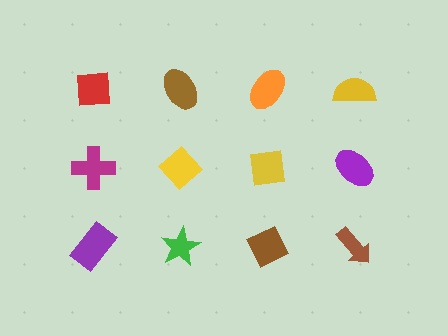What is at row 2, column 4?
A purple ellipse.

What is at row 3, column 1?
A purple rectangle.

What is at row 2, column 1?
A magenta cross.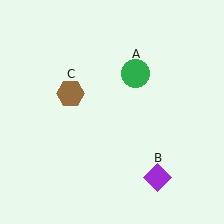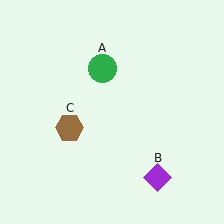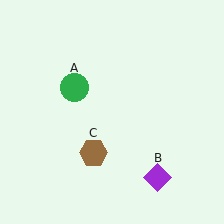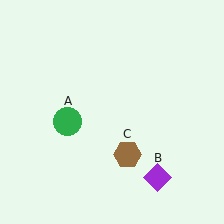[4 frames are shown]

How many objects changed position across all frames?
2 objects changed position: green circle (object A), brown hexagon (object C).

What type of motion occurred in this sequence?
The green circle (object A), brown hexagon (object C) rotated counterclockwise around the center of the scene.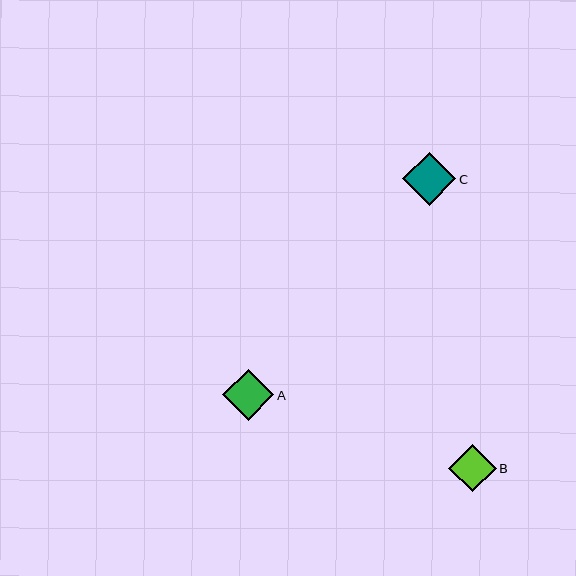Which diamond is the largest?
Diamond C is the largest with a size of approximately 53 pixels.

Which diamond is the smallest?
Diamond B is the smallest with a size of approximately 47 pixels.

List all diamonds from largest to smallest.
From largest to smallest: C, A, B.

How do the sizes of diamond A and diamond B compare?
Diamond A and diamond B are approximately the same size.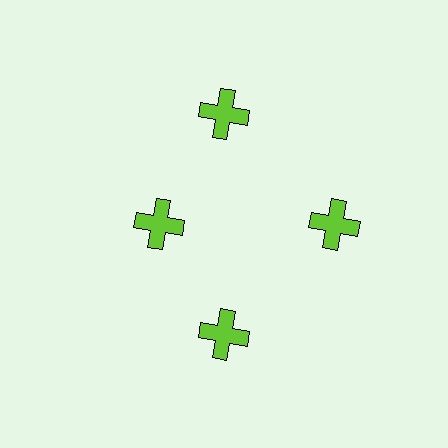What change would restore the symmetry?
The symmetry would be restored by moving it outward, back onto the ring so that all 4 crosses sit at equal angles and equal distance from the center.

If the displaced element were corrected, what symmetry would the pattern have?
It would have 4-fold rotational symmetry — the pattern would map onto itself every 90 degrees.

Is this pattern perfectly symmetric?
No. The 4 lime crosses are arranged in a ring, but one element near the 9 o'clock position is pulled inward toward the center, breaking the 4-fold rotational symmetry.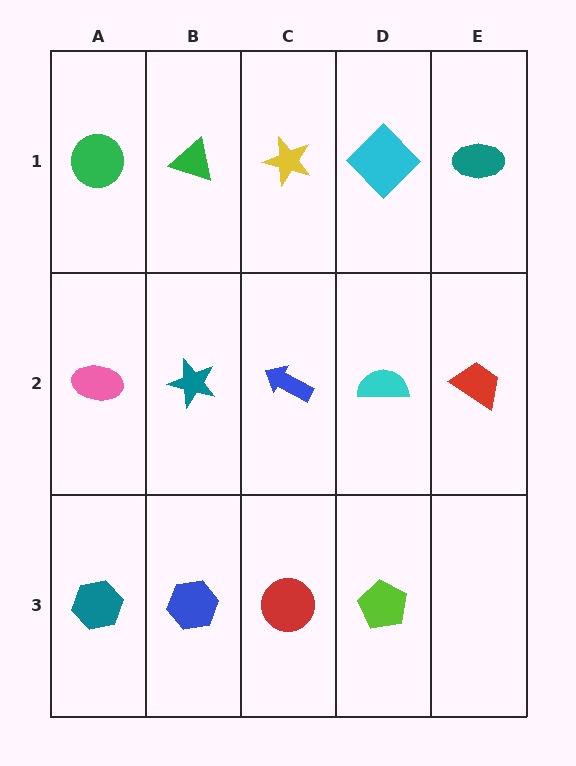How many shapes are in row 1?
5 shapes.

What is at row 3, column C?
A red circle.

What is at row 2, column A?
A pink ellipse.